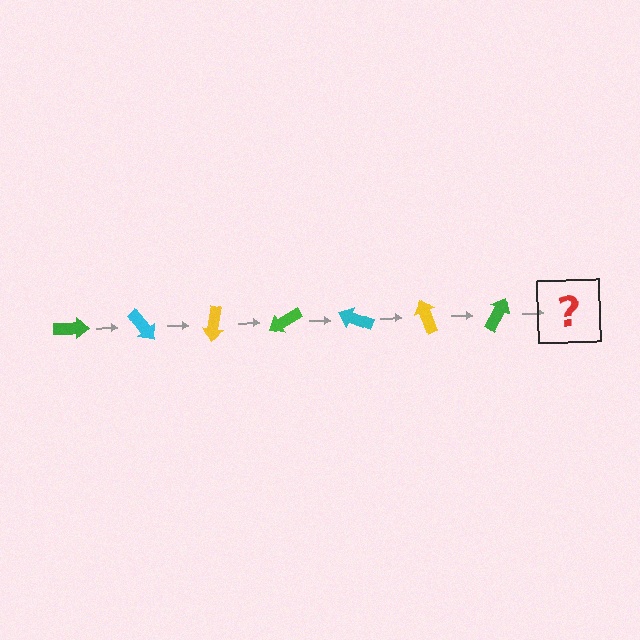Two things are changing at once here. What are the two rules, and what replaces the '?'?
The two rules are that it rotates 50 degrees each step and the color cycles through green, cyan, and yellow. The '?' should be a cyan arrow, rotated 350 degrees from the start.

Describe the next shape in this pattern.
It should be a cyan arrow, rotated 350 degrees from the start.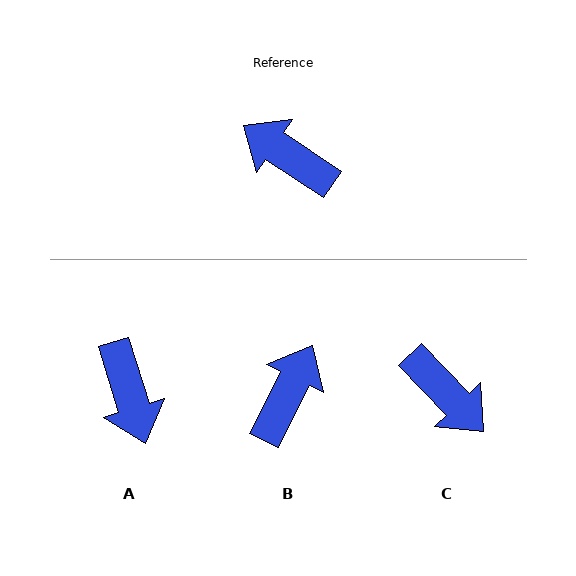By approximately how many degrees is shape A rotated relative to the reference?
Approximately 141 degrees counter-clockwise.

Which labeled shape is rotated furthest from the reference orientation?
C, about 167 degrees away.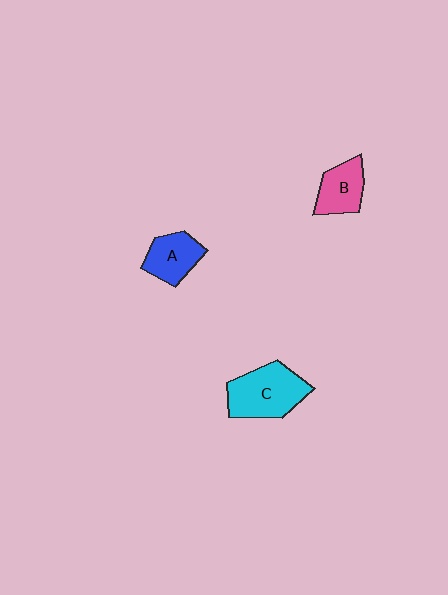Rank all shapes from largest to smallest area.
From largest to smallest: C (cyan), A (blue), B (pink).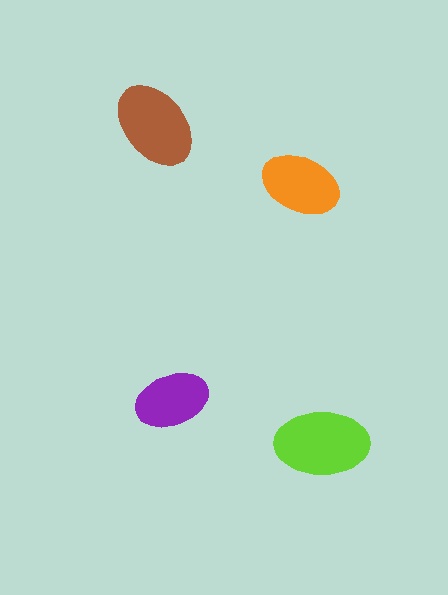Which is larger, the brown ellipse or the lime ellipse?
The lime one.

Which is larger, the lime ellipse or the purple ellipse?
The lime one.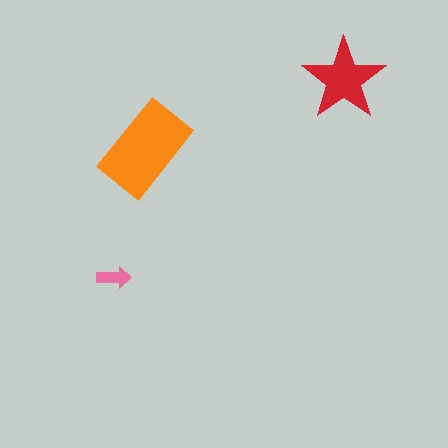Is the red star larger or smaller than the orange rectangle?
Smaller.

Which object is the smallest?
The pink arrow.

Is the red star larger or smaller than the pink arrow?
Larger.